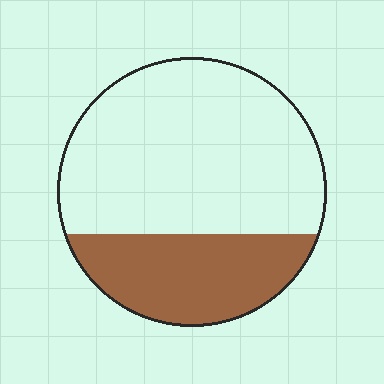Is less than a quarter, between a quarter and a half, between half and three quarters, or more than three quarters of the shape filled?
Between a quarter and a half.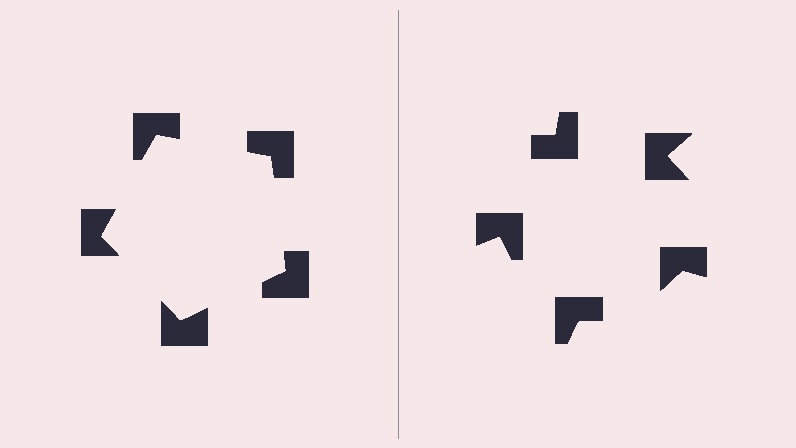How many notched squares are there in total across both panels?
10 — 5 on each side.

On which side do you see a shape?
An illusory pentagon appears on the left side. On the right side the wedge cuts are rotated, so no coherent shape forms.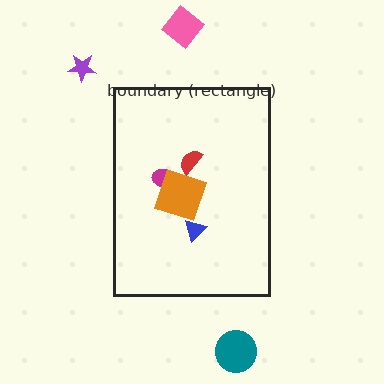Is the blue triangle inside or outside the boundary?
Inside.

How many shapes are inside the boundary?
4 inside, 3 outside.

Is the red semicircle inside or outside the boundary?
Inside.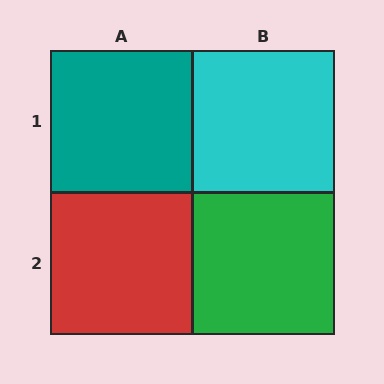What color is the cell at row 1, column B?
Cyan.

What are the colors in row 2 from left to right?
Red, green.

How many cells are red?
1 cell is red.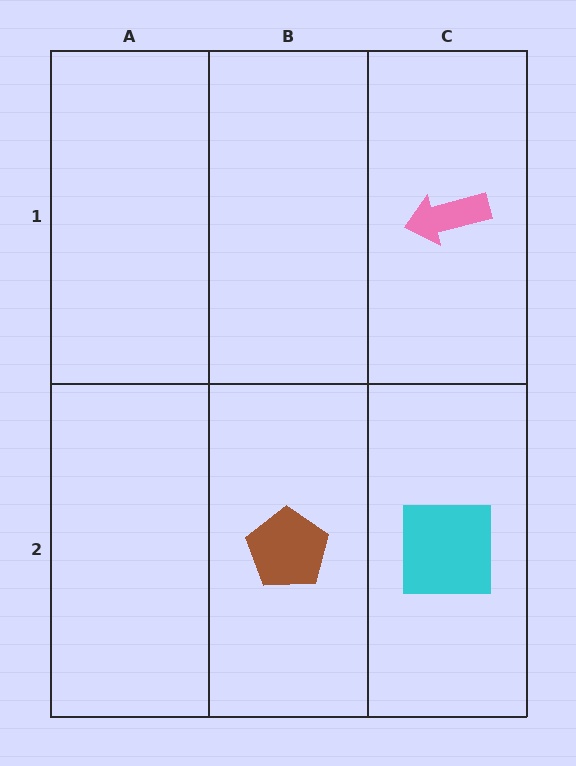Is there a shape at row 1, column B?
No, that cell is empty.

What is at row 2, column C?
A cyan square.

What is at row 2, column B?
A brown pentagon.